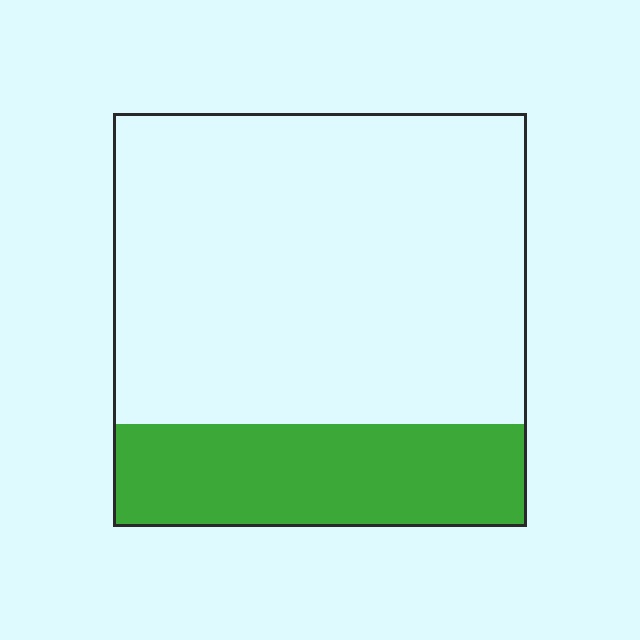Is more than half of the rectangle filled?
No.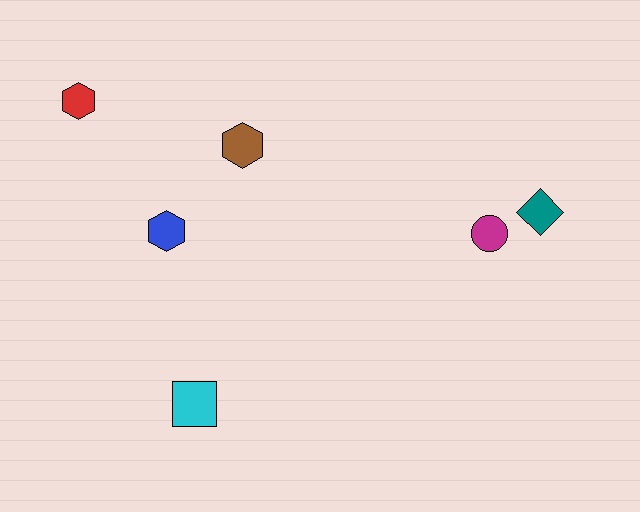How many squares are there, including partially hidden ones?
There is 1 square.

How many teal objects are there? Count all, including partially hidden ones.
There is 1 teal object.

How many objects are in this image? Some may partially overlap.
There are 6 objects.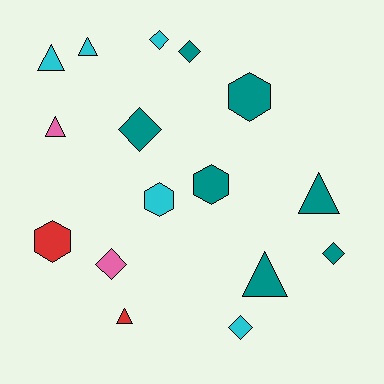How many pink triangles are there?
There is 1 pink triangle.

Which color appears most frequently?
Teal, with 7 objects.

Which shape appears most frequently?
Triangle, with 6 objects.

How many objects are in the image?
There are 16 objects.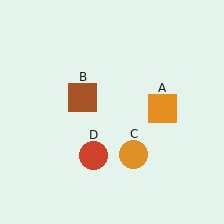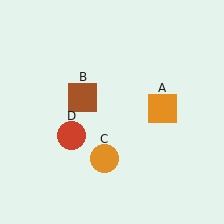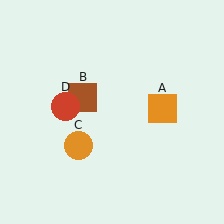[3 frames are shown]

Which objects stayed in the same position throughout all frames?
Orange square (object A) and brown square (object B) remained stationary.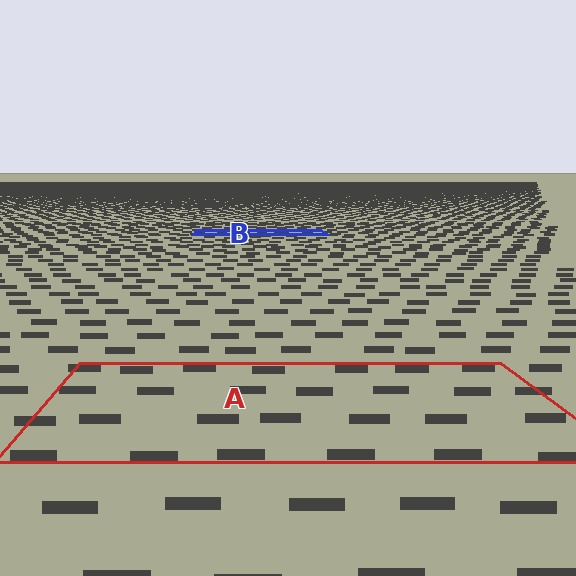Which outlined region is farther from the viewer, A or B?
Region B is farther from the viewer — the texture elements inside it appear smaller and more densely packed.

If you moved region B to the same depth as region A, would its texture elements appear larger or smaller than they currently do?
They would appear larger. At a closer depth, the same texture elements are projected at a bigger on-screen size.